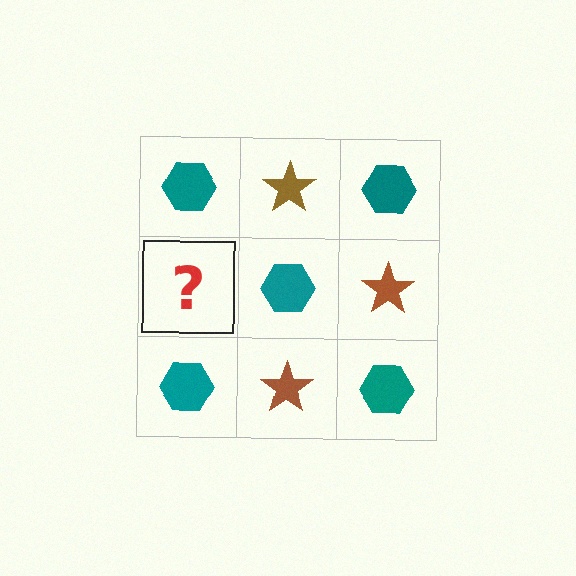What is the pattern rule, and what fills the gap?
The rule is that it alternates teal hexagon and brown star in a checkerboard pattern. The gap should be filled with a brown star.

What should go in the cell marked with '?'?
The missing cell should contain a brown star.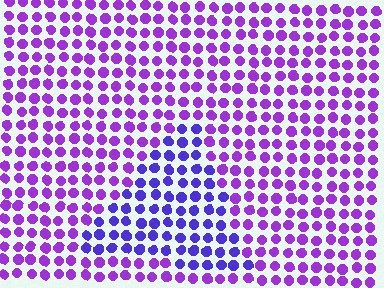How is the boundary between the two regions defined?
The boundary is defined purely by a slight shift in hue (about 31 degrees). Spacing, size, and orientation are identical on both sides.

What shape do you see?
I see a triangle.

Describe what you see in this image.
The image is filled with small purple elements in a uniform arrangement. A triangle-shaped region is visible where the elements are tinted to a slightly different hue, forming a subtle color boundary.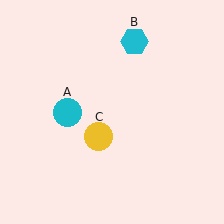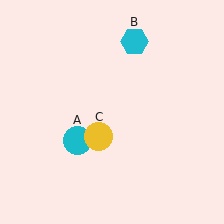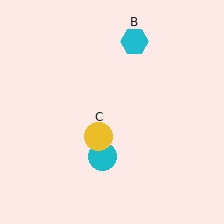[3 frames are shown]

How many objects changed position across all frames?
1 object changed position: cyan circle (object A).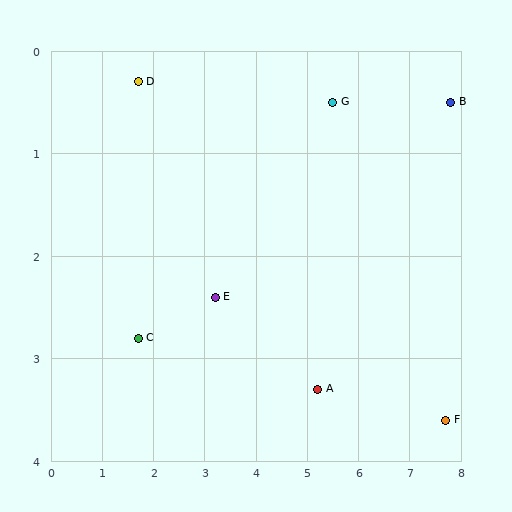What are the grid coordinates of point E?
Point E is at approximately (3.2, 2.4).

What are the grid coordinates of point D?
Point D is at approximately (1.7, 0.3).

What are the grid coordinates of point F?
Point F is at approximately (7.7, 3.6).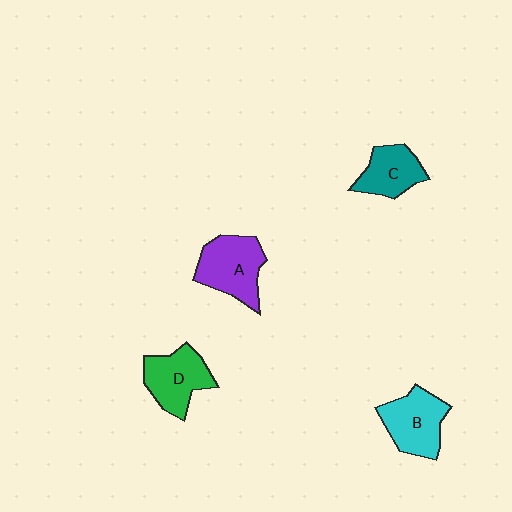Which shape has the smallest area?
Shape C (teal).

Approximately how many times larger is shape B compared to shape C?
Approximately 1.3 times.